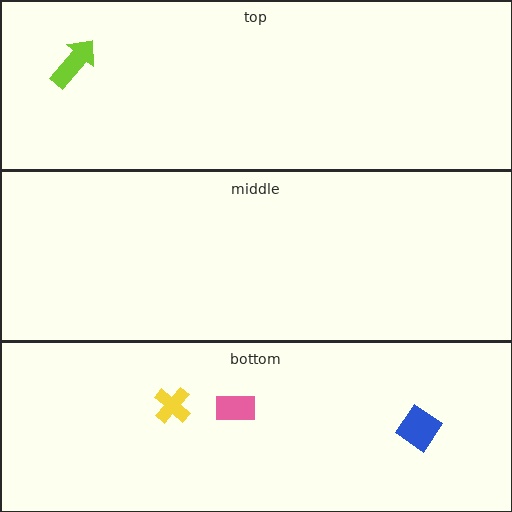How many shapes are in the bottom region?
3.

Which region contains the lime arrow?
The top region.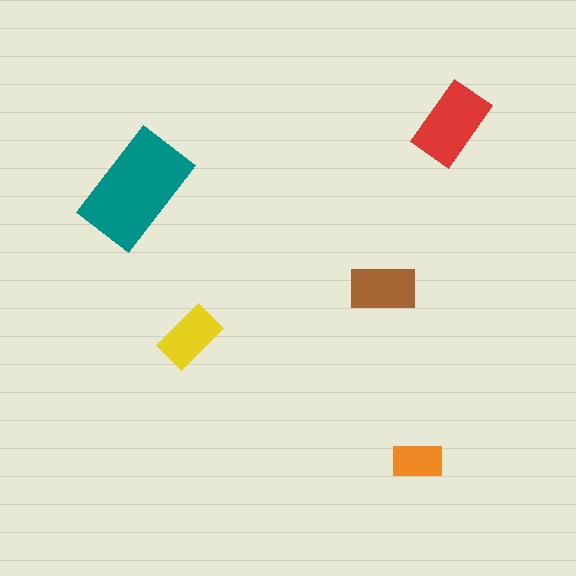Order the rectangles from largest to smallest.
the teal one, the red one, the brown one, the yellow one, the orange one.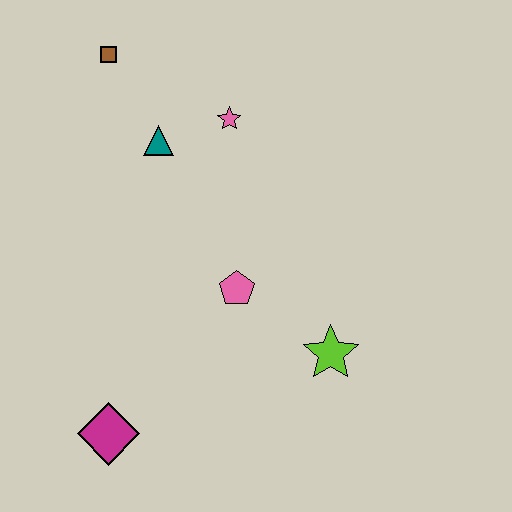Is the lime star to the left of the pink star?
No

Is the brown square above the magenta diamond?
Yes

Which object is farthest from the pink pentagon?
The brown square is farthest from the pink pentagon.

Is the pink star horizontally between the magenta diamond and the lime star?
Yes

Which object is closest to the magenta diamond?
The pink pentagon is closest to the magenta diamond.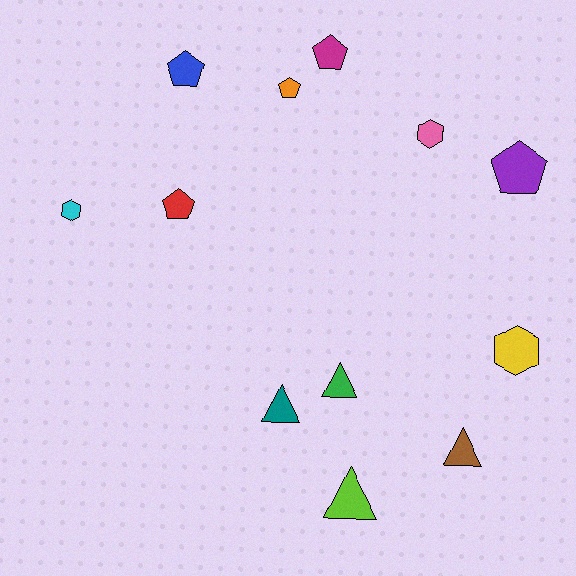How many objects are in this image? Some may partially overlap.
There are 12 objects.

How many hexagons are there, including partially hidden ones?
There are 3 hexagons.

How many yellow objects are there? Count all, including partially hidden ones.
There is 1 yellow object.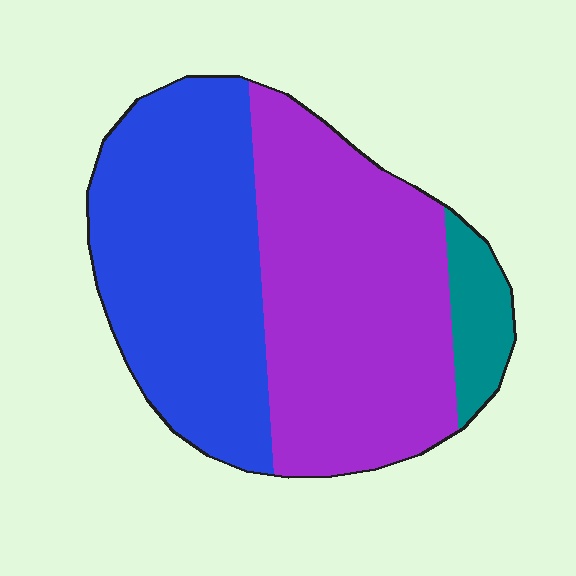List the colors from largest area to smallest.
From largest to smallest: purple, blue, teal.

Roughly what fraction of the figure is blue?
Blue takes up about two fifths (2/5) of the figure.